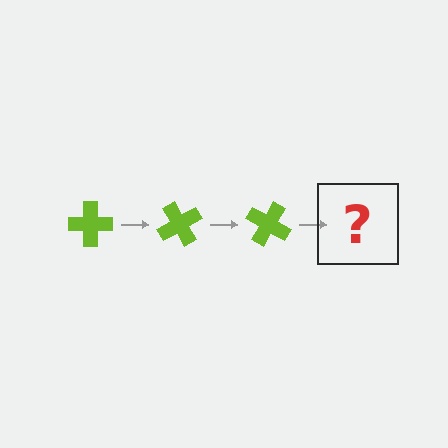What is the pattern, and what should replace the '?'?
The pattern is that the cross rotates 60 degrees each step. The '?' should be a lime cross rotated 180 degrees.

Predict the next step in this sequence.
The next step is a lime cross rotated 180 degrees.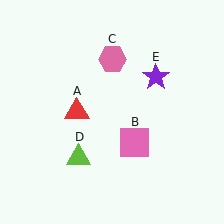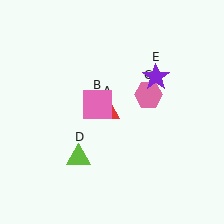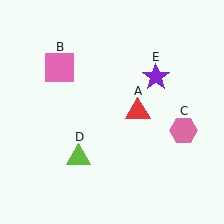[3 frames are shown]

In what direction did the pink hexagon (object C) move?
The pink hexagon (object C) moved down and to the right.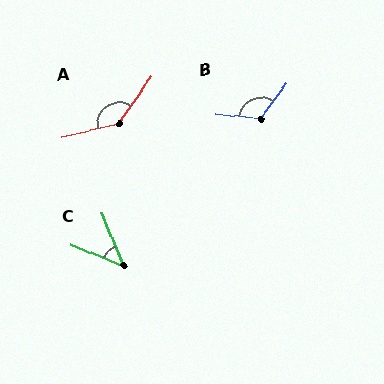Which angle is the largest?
A, at approximately 139 degrees.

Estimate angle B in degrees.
Approximately 120 degrees.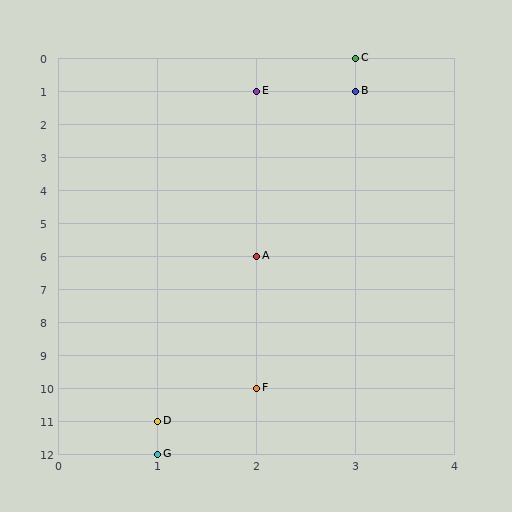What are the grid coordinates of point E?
Point E is at grid coordinates (2, 1).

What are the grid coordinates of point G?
Point G is at grid coordinates (1, 12).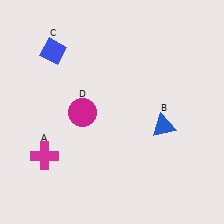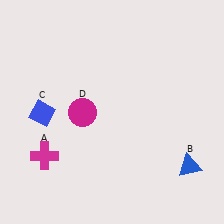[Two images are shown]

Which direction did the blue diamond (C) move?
The blue diamond (C) moved down.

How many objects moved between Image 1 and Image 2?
2 objects moved between the two images.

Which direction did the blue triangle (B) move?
The blue triangle (B) moved down.